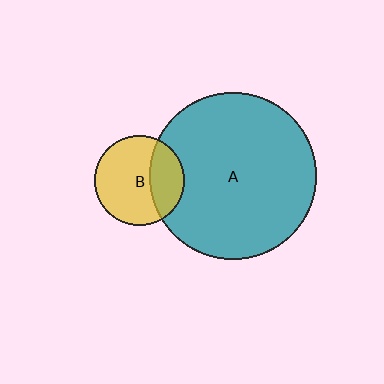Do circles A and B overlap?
Yes.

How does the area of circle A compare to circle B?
Approximately 3.4 times.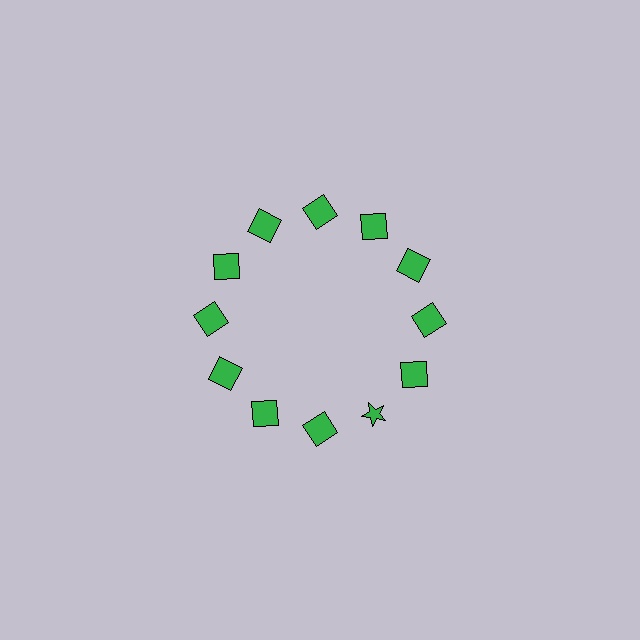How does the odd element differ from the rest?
It has a different shape: star instead of square.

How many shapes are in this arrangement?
There are 12 shapes arranged in a ring pattern.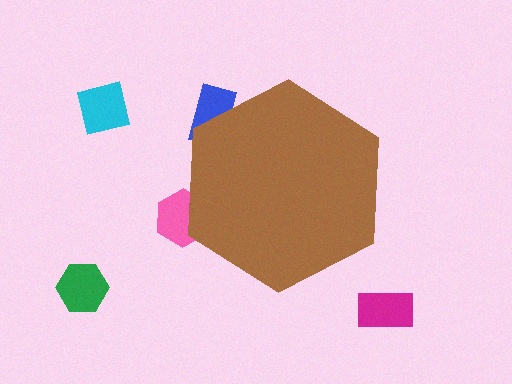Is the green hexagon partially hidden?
No, the green hexagon is fully visible.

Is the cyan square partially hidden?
No, the cyan square is fully visible.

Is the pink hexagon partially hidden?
Yes, the pink hexagon is partially hidden behind the brown hexagon.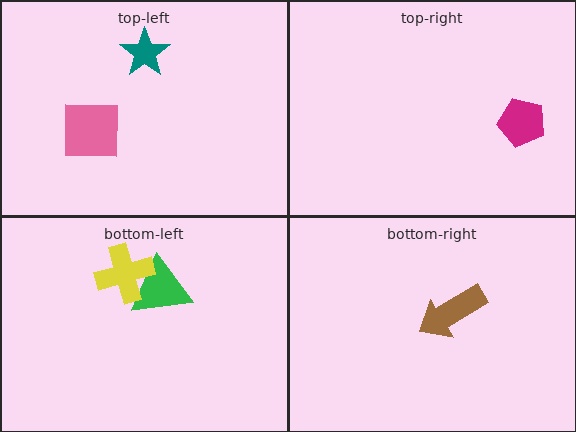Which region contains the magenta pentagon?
The top-right region.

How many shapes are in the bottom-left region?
2.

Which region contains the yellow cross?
The bottom-left region.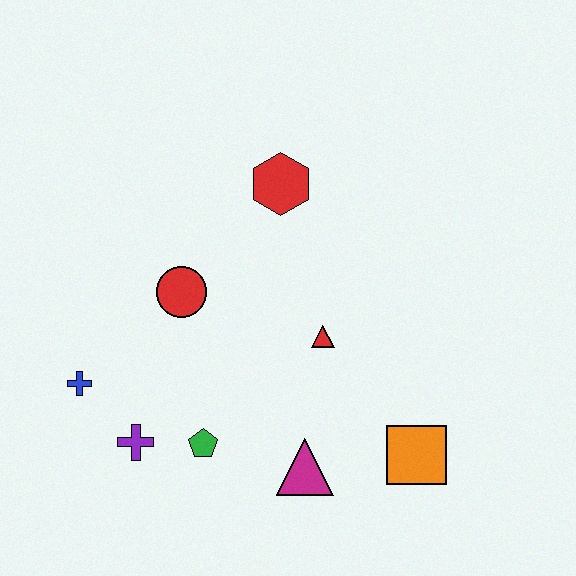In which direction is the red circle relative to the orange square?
The red circle is to the left of the orange square.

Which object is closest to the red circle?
The blue cross is closest to the red circle.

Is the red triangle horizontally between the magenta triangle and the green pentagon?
No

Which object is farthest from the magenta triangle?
The red hexagon is farthest from the magenta triangle.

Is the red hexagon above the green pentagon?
Yes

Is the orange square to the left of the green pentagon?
No